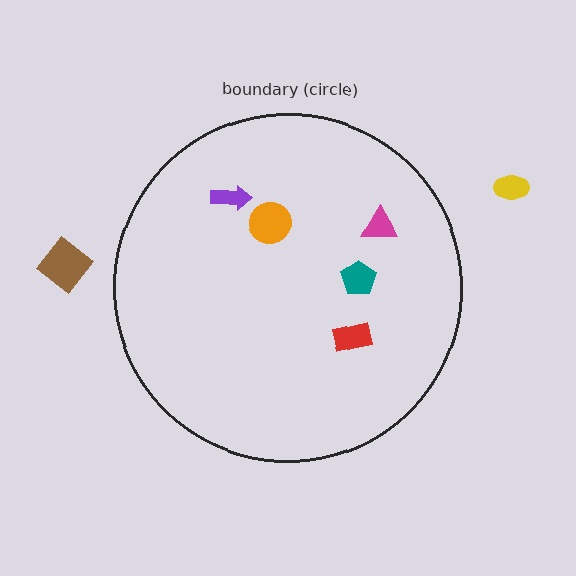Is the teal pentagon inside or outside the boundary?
Inside.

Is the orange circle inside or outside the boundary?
Inside.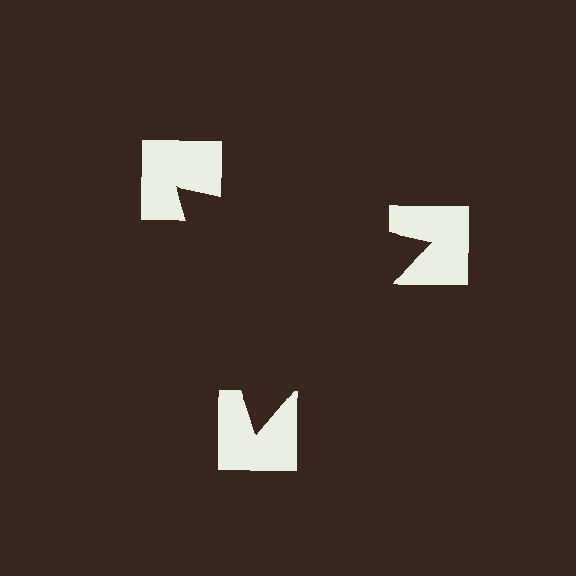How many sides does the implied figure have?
3 sides.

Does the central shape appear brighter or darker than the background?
It typically appears slightly darker than the background, even though no actual brightness change is drawn.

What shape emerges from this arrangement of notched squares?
An illusory triangle — its edges are inferred from the aligned wedge cuts in the notched squares, not physically drawn.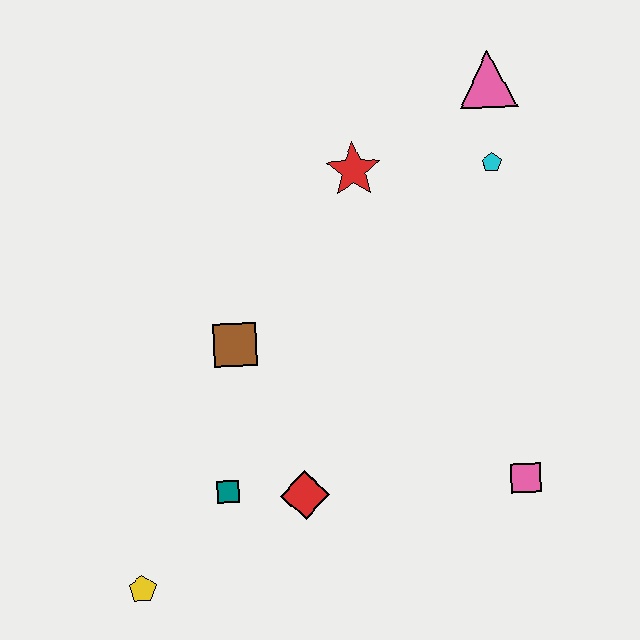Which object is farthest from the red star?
The yellow pentagon is farthest from the red star.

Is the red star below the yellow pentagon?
No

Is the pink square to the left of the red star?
No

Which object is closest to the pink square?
The red diamond is closest to the pink square.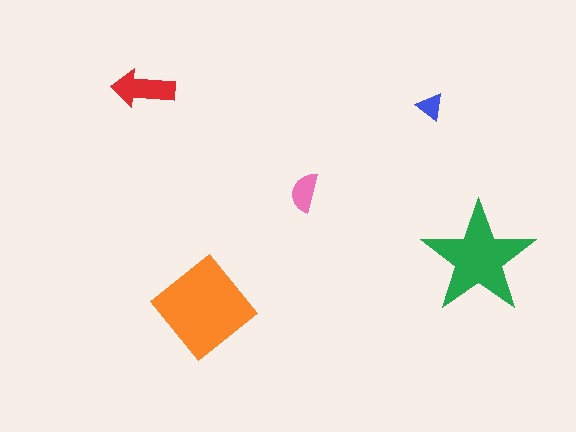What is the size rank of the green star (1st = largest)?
2nd.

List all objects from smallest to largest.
The blue triangle, the pink semicircle, the red arrow, the green star, the orange diamond.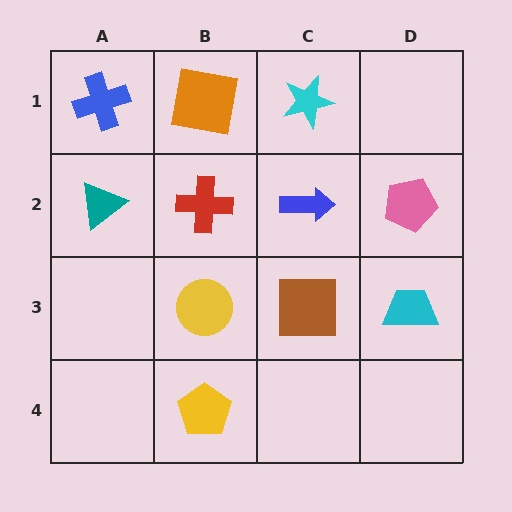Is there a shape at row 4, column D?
No, that cell is empty.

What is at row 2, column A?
A teal triangle.